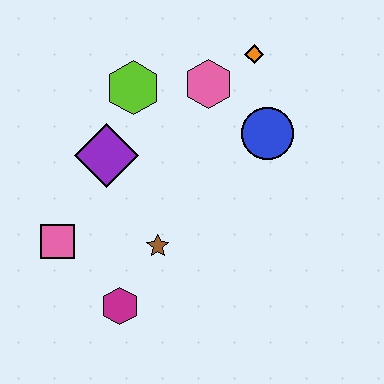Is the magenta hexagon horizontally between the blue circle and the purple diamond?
Yes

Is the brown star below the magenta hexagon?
No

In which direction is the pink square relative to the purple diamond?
The pink square is below the purple diamond.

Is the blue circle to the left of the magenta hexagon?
No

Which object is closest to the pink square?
The magenta hexagon is closest to the pink square.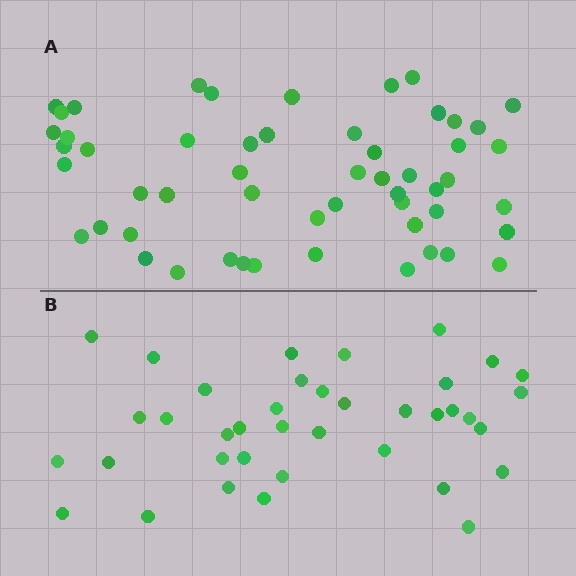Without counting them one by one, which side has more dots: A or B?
Region A (the top region) has more dots.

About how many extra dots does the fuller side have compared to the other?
Region A has approximately 15 more dots than region B.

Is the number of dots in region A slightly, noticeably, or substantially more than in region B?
Region A has noticeably more, but not dramatically so. The ratio is roughly 1.4 to 1.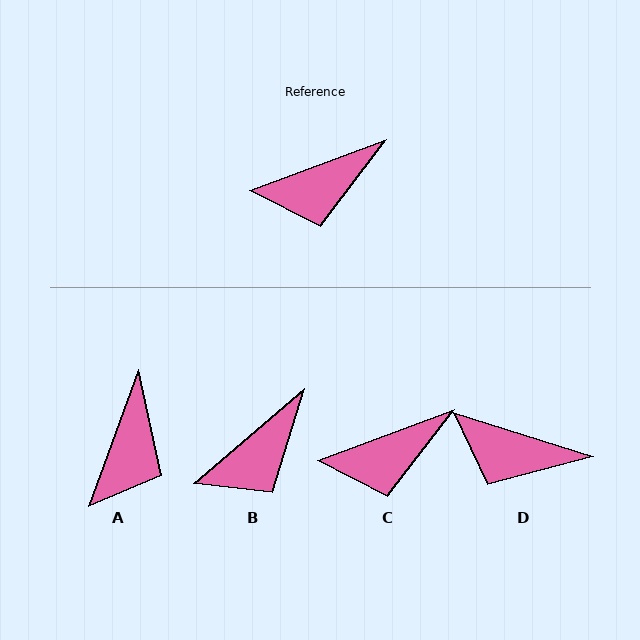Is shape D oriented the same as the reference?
No, it is off by about 38 degrees.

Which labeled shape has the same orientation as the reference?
C.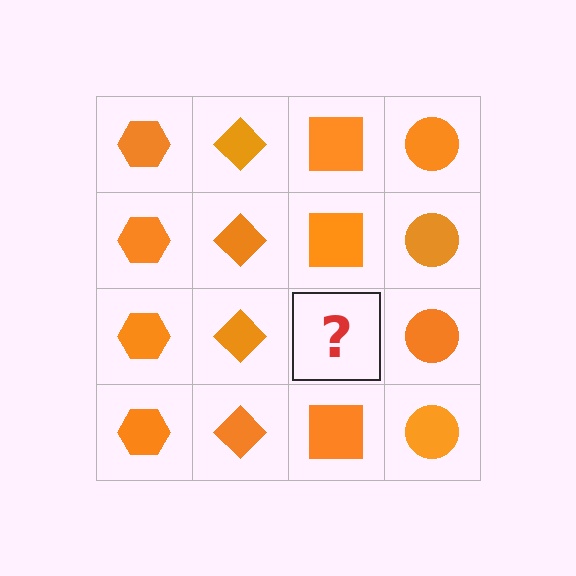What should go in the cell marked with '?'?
The missing cell should contain an orange square.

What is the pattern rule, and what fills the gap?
The rule is that each column has a consistent shape. The gap should be filled with an orange square.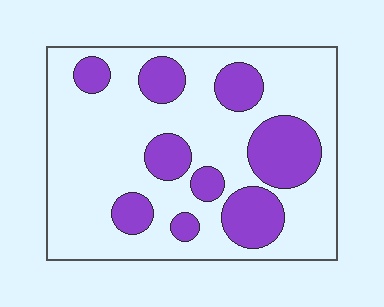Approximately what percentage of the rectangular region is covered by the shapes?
Approximately 30%.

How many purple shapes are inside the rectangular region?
9.